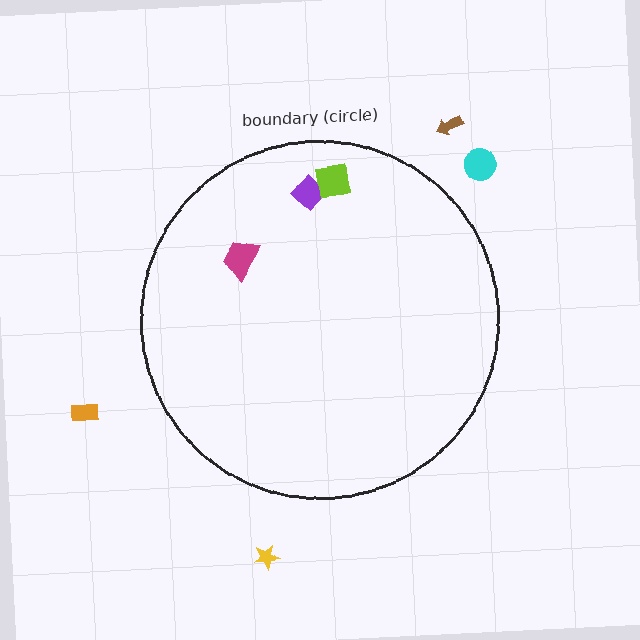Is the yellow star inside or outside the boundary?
Outside.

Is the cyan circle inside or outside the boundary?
Outside.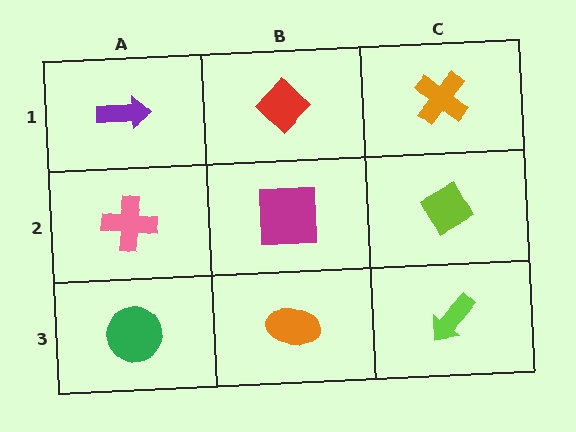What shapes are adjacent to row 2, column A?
A purple arrow (row 1, column A), a green circle (row 3, column A), a magenta square (row 2, column B).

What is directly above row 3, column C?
A lime diamond.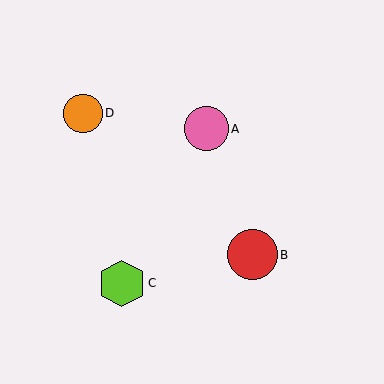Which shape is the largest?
The red circle (labeled B) is the largest.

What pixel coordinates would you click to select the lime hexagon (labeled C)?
Click at (122, 283) to select the lime hexagon C.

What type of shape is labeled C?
Shape C is a lime hexagon.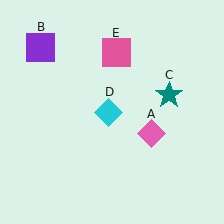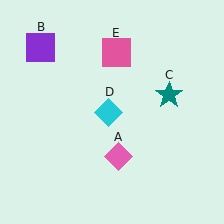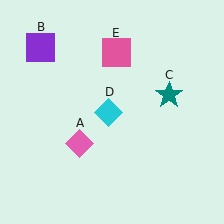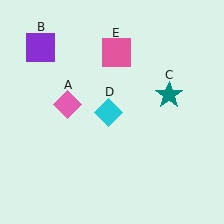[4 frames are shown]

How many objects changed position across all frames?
1 object changed position: pink diamond (object A).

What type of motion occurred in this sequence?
The pink diamond (object A) rotated clockwise around the center of the scene.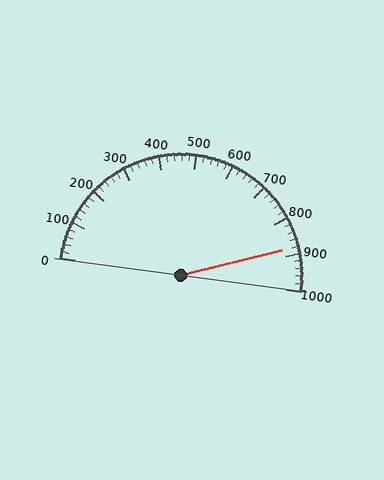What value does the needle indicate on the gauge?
The needle indicates approximately 880.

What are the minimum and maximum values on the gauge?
The gauge ranges from 0 to 1000.